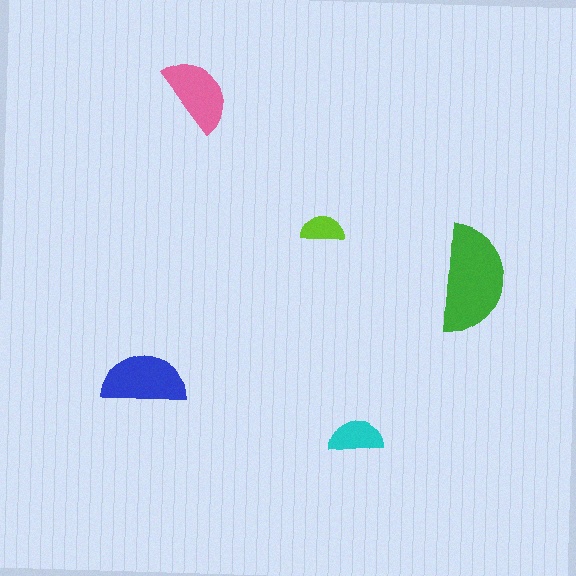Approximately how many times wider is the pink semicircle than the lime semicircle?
About 2 times wider.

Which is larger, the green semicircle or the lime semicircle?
The green one.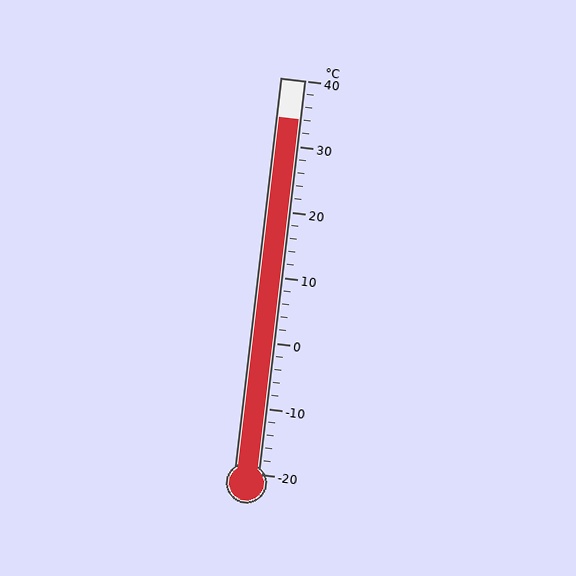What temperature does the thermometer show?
The thermometer shows approximately 34°C.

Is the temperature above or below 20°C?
The temperature is above 20°C.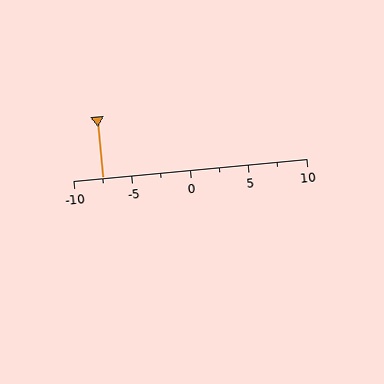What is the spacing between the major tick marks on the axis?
The major ticks are spaced 5 apart.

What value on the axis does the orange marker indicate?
The marker indicates approximately -7.5.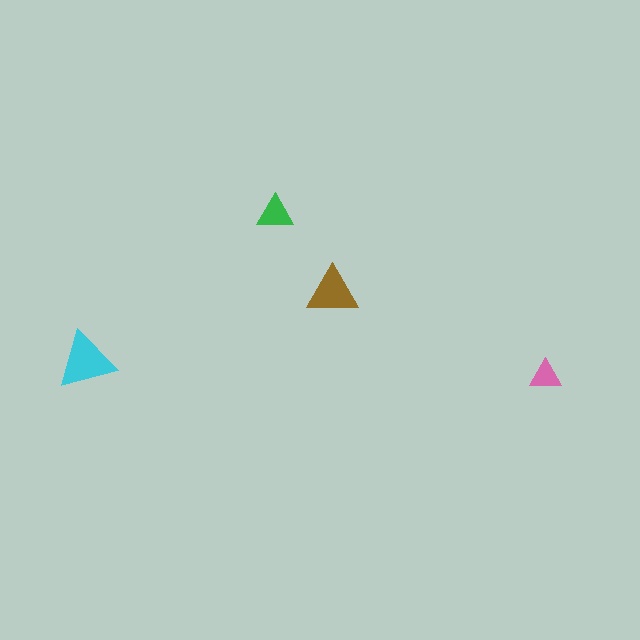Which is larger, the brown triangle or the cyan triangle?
The cyan one.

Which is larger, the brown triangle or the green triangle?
The brown one.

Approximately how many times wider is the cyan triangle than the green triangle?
About 1.5 times wider.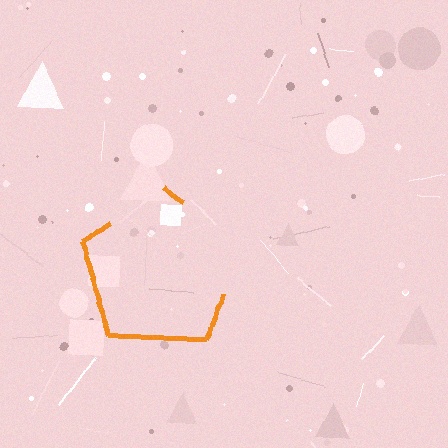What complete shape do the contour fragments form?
The contour fragments form a pentagon.